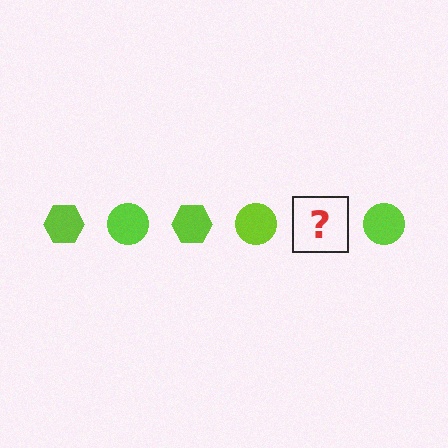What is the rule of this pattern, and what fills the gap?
The rule is that the pattern cycles through hexagon, circle shapes in lime. The gap should be filled with a lime hexagon.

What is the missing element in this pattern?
The missing element is a lime hexagon.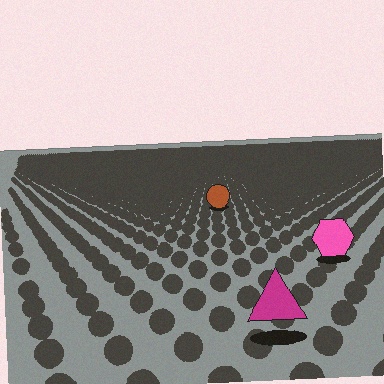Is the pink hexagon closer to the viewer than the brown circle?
Yes. The pink hexagon is closer — you can tell from the texture gradient: the ground texture is coarser near it.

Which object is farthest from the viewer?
The brown circle is farthest from the viewer. It appears smaller and the ground texture around it is denser.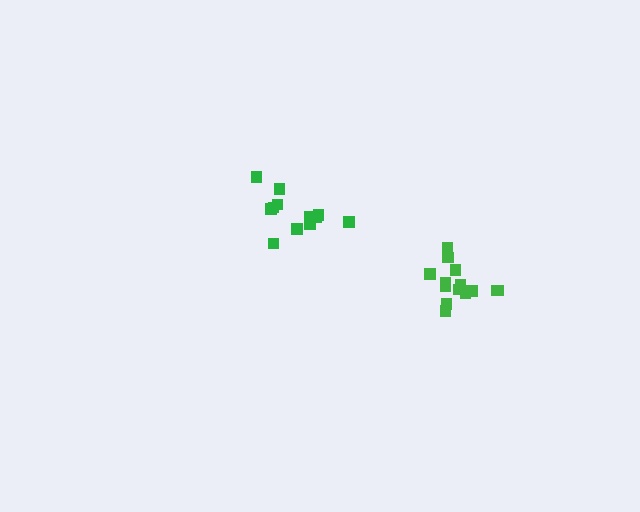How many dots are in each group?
Group 1: 14 dots, Group 2: 12 dots (26 total).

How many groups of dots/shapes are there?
There are 2 groups.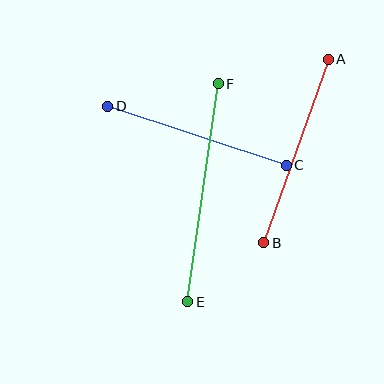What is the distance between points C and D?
The distance is approximately 188 pixels.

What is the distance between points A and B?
The distance is approximately 195 pixels.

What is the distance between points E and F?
The distance is approximately 220 pixels.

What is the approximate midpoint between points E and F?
The midpoint is at approximately (203, 193) pixels.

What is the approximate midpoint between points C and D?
The midpoint is at approximately (197, 136) pixels.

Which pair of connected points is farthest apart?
Points E and F are farthest apart.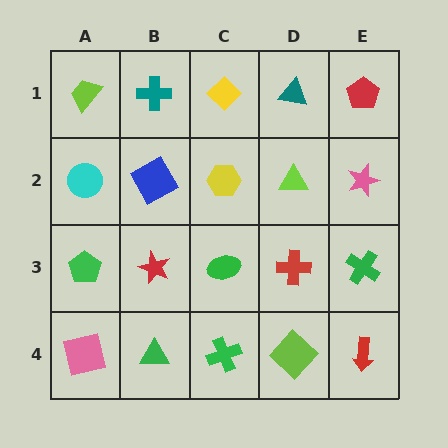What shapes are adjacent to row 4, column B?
A red star (row 3, column B), a pink square (row 4, column A), a green cross (row 4, column C).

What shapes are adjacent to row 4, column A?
A green pentagon (row 3, column A), a green triangle (row 4, column B).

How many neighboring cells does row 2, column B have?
4.